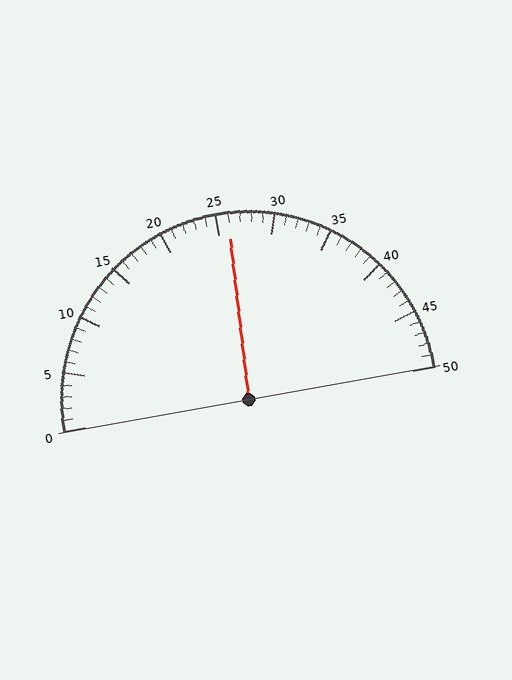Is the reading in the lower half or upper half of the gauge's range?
The reading is in the upper half of the range (0 to 50).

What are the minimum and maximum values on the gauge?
The gauge ranges from 0 to 50.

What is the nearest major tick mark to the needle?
The nearest major tick mark is 25.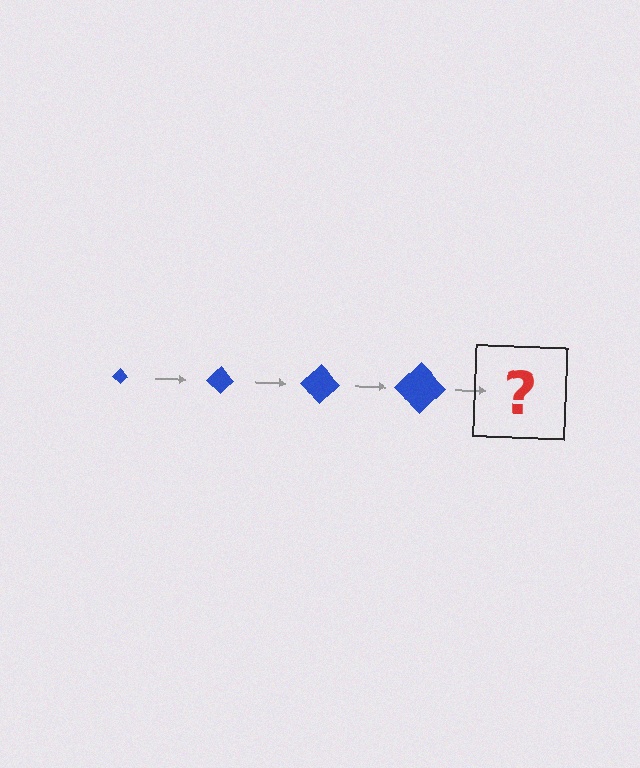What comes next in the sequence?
The next element should be a blue diamond, larger than the previous one.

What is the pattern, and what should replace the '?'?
The pattern is that the diamond gets progressively larger each step. The '?' should be a blue diamond, larger than the previous one.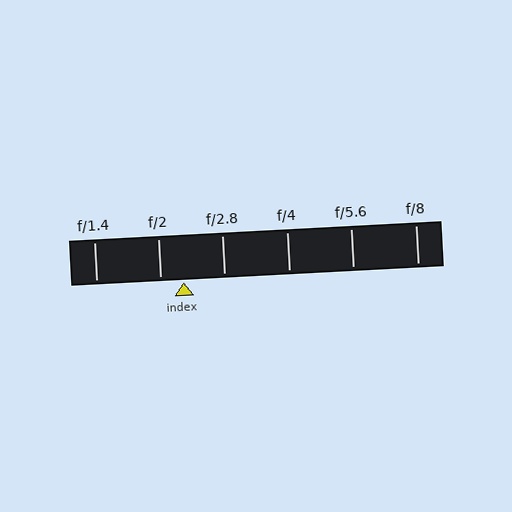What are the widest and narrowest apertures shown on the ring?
The widest aperture shown is f/1.4 and the narrowest is f/8.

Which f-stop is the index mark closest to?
The index mark is closest to f/2.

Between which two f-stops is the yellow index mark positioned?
The index mark is between f/2 and f/2.8.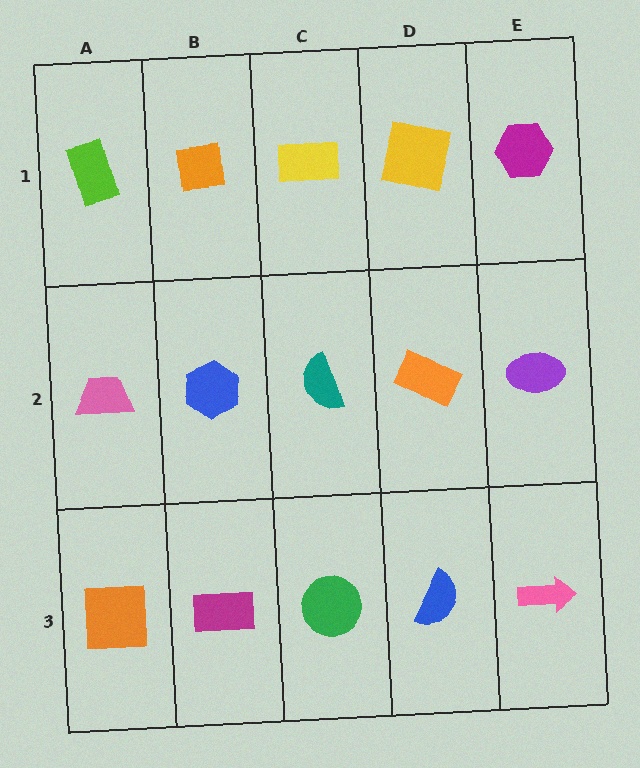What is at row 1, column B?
An orange square.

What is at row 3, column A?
An orange square.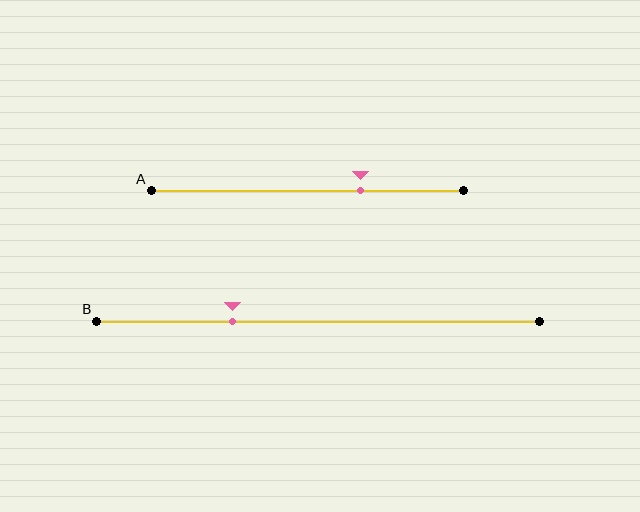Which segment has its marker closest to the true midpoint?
Segment A has its marker closest to the true midpoint.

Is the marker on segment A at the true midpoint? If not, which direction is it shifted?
No, the marker on segment A is shifted to the right by about 17% of the segment length.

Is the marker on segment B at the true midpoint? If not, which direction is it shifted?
No, the marker on segment B is shifted to the left by about 19% of the segment length.